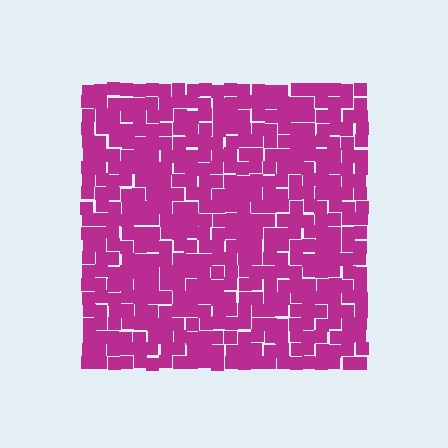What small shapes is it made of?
It is made of small squares.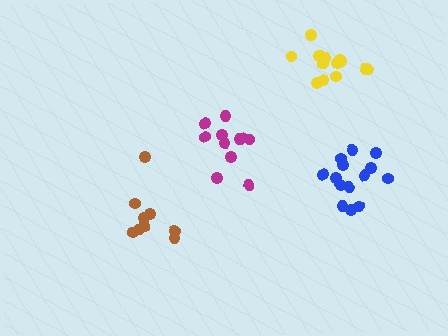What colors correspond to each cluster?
The clusters are colored: blue, magenta, yellow, brown.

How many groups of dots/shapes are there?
There are 4 groups.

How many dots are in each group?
Group 1: 14 dots, Group 2: 11 dots, Group 3: 13 dots, Group 4: 9 dots (47 total).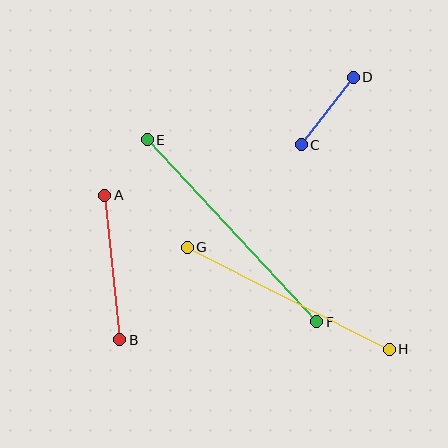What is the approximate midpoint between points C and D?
The midpoint is at approximately (327, 111) pixels.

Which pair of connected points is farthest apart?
Points E and F are farthest apart.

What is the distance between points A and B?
The distance is approximately 145 pixels.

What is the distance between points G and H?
The distance is approximately 226 pixels.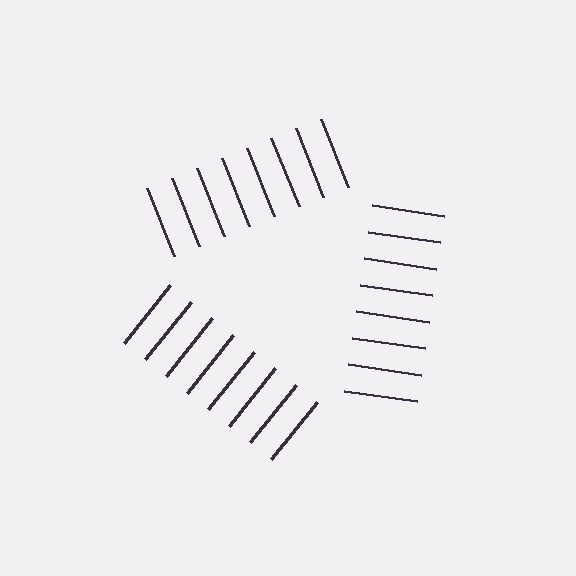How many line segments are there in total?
24 — 8 along each of the 3 edges.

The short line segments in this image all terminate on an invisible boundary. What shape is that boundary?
An illusory triangle — the line segments terminate on its edges but no continuous stroke is drawn.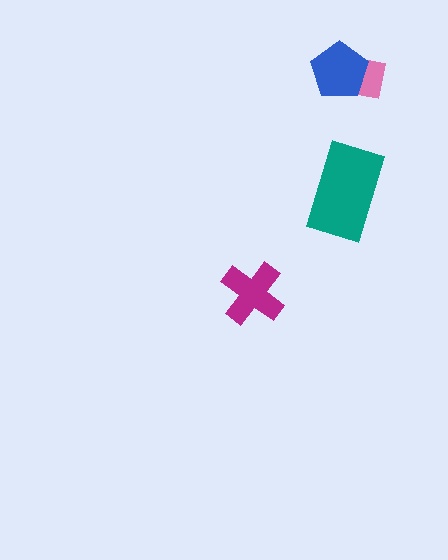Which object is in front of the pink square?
The blue pentagon is in front of the pink square.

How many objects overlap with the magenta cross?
0 objects overlap with the magenta cross.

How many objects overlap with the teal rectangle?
0 objects overlap with the teal rectangle.